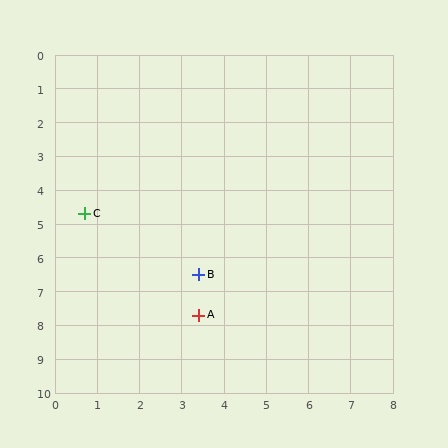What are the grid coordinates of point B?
Point B is at approximately (3.4, 6.5).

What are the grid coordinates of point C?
Point C is at approximately (0.7, 4.7).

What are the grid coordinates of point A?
Point A is at approximately (3.4, 7.7).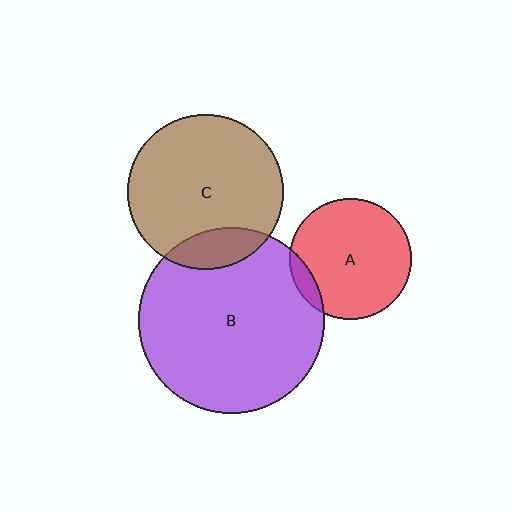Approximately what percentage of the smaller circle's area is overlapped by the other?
Approximately 10%.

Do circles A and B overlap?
Yes.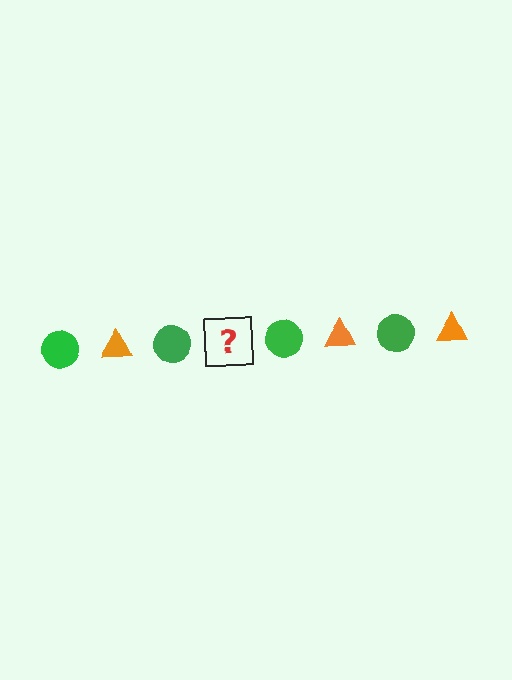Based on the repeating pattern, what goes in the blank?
The blank should be an orange triangle.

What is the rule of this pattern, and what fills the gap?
The rule is that the pattern alternates between green circle and orange triangle. The gap should be filled with an orange triangle.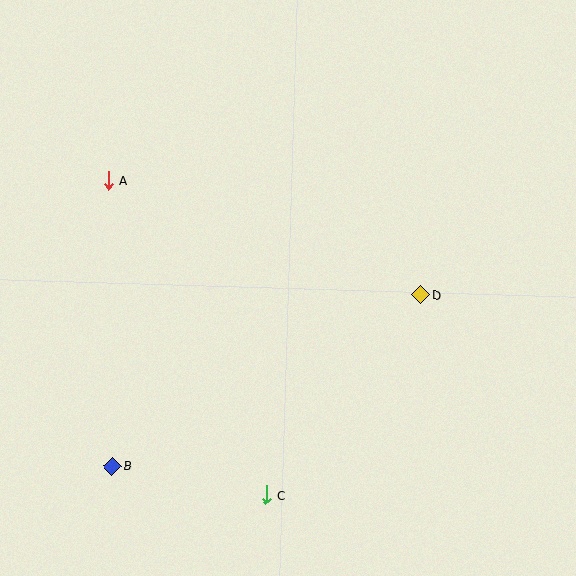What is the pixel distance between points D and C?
The distance between D and C is 253 pixels.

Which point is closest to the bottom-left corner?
Point B is closest to the bottom-left corner.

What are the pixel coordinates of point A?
Point A is at (108, 180).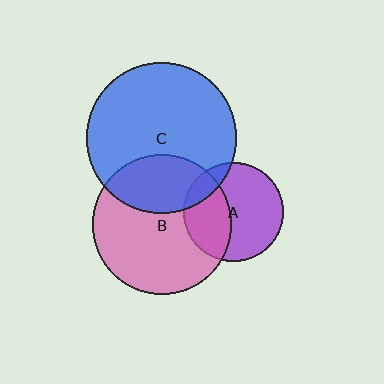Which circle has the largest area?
Circle C (blue).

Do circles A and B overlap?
Yes.